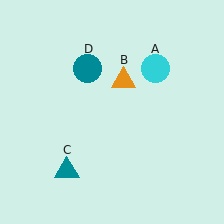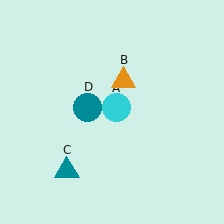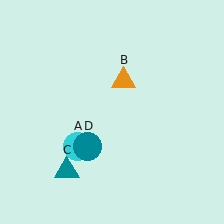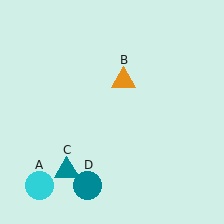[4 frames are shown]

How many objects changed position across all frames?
2 objects changed position: cyan circle (object A), teal circle (object D).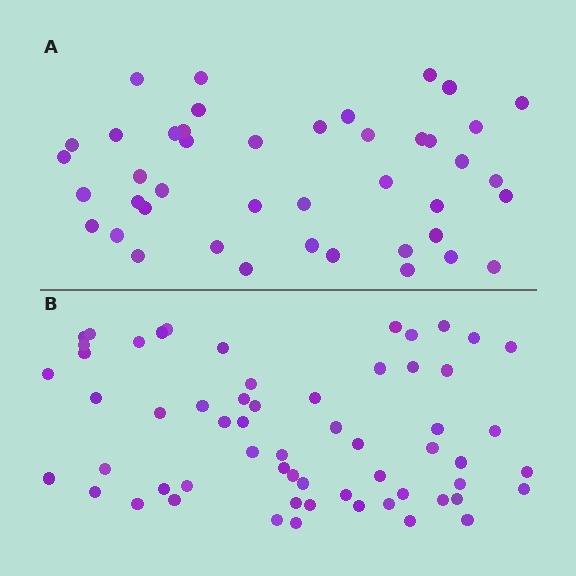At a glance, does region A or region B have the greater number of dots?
Region B (the bottom region) has more dots.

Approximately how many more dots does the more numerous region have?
Region B has approximately 15 more dots than region A.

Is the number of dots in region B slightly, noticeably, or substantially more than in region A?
Region B has noticeably more, but not dramatically so. The ratio is roughly 1.4 to 1.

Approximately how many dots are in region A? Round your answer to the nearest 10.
About 40 dots. (The exact count is 43, which rounds to 40.)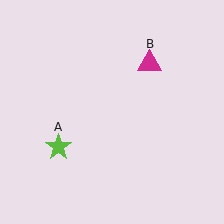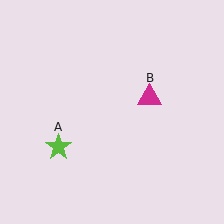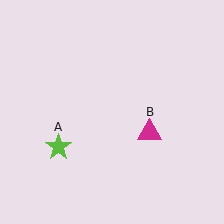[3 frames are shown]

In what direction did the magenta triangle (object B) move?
The magenta triangle (object B) moved down.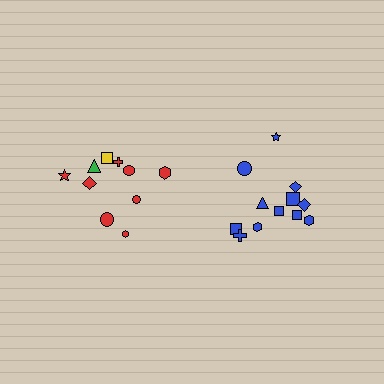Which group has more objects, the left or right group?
The right group.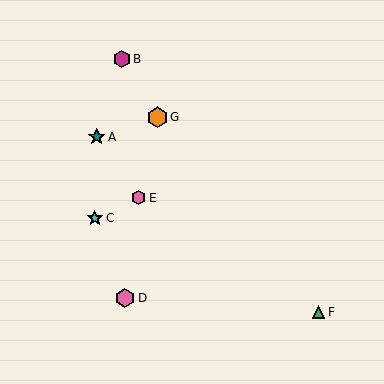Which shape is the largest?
The orange hexagon (labeled G) is the largest.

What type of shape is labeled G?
Shape G is an orange hexagon.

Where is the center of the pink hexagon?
The center of the pink hexagon is at (139, 198).